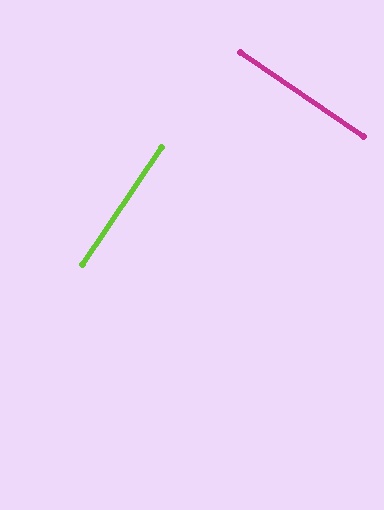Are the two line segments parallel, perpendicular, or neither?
Perpendicular — they meet at approximately 90°.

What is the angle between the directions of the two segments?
Approximately 90 degrees.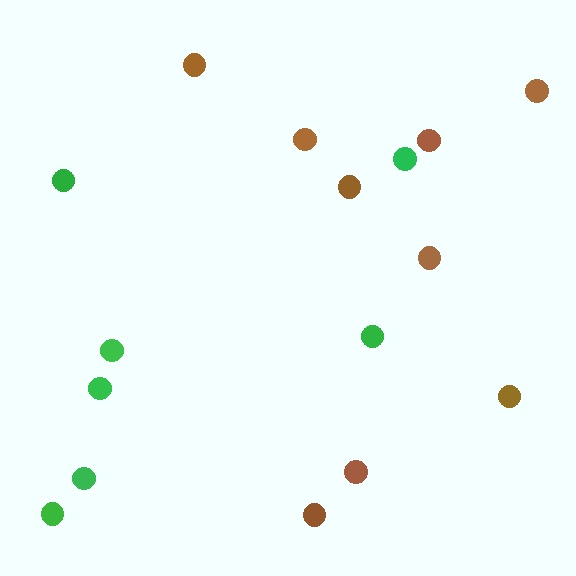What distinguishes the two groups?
There are 2 groups: one group of brown circles (9) and one group of green circles (7).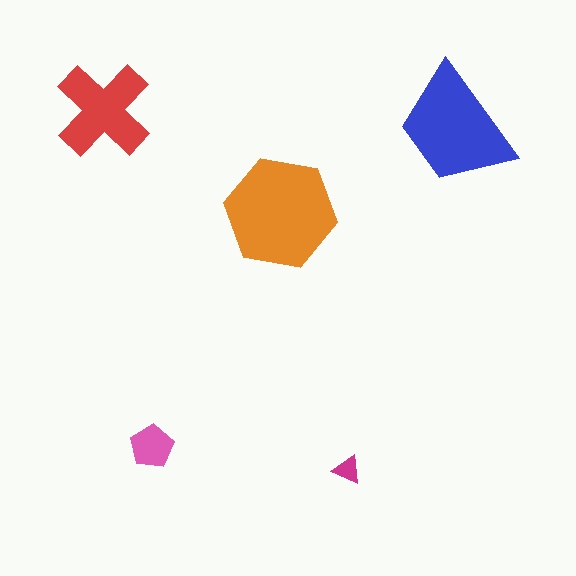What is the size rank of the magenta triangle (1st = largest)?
5th.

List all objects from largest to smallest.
The orange hexagon, the blue trapezoid, the red cross, the pink pentagon, the magenta triangle.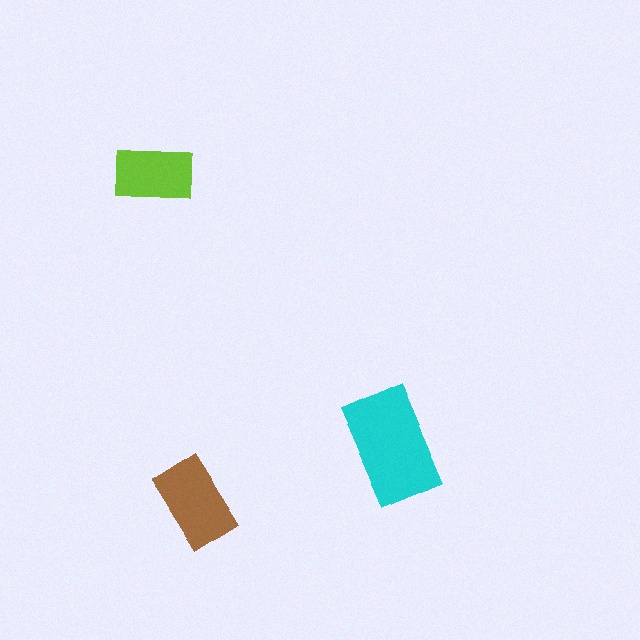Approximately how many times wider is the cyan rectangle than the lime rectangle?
About 1.5 times wider.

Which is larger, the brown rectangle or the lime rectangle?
The brown one.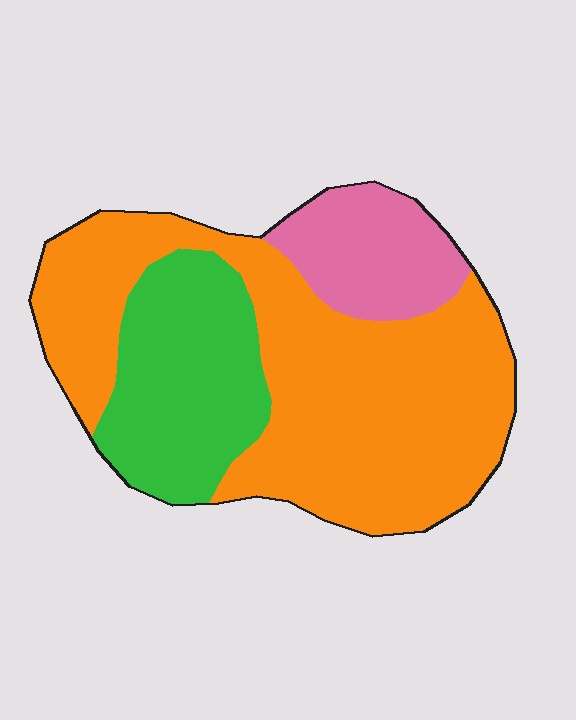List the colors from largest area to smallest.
From largest to smallest: orange, green, pink.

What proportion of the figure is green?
Green covers about 25% of the figure.